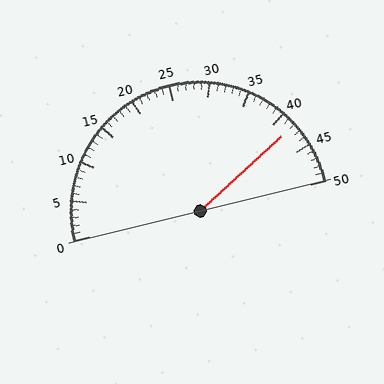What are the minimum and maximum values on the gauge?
The gauge ranges from 0 to 50.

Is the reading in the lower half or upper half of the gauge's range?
The reading is in the upper half of the range (0 to 50).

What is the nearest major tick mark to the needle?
The nearest major tick mark is 40.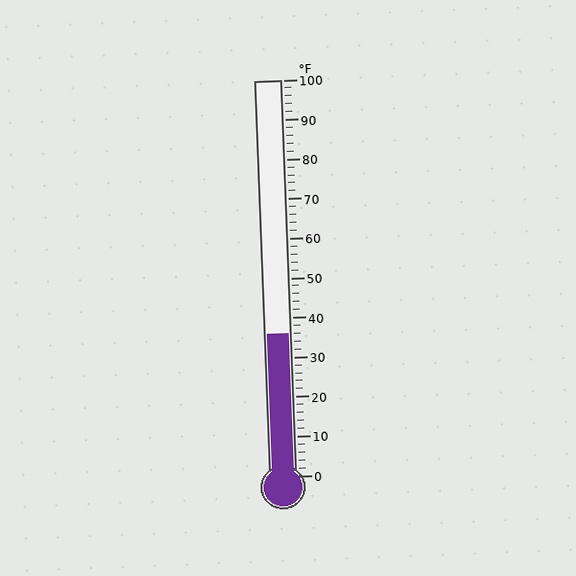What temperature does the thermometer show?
The thermometer shows approximately 36°F.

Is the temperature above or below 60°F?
The temperature is below 60°F.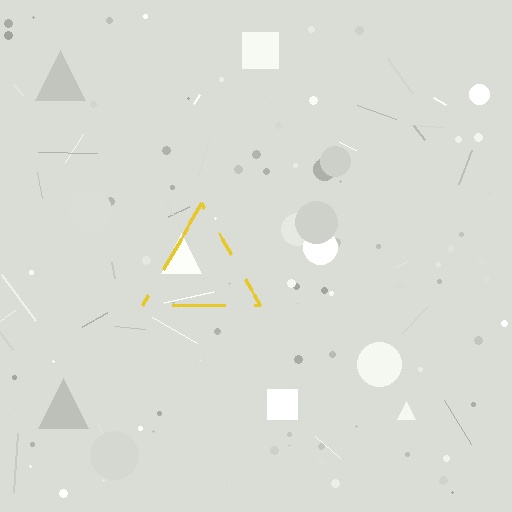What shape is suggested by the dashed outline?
The dashed outline suggests a triangle.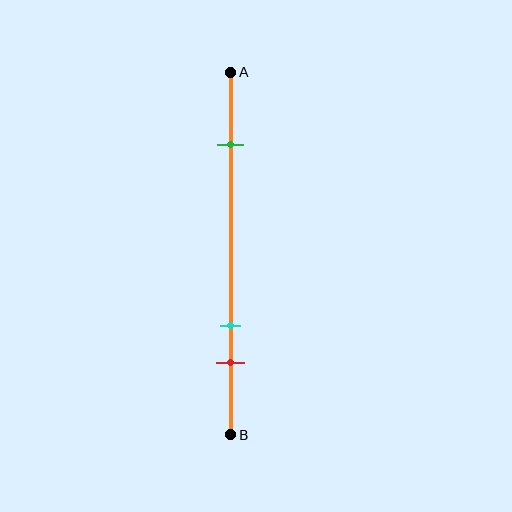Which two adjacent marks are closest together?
The cyan and red marks are the closest adjacent pair.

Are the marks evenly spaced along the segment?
No, the marks are not evenly spaced.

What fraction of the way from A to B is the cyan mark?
The cyan mark is approximately 70% (0.7) of the way from A to B.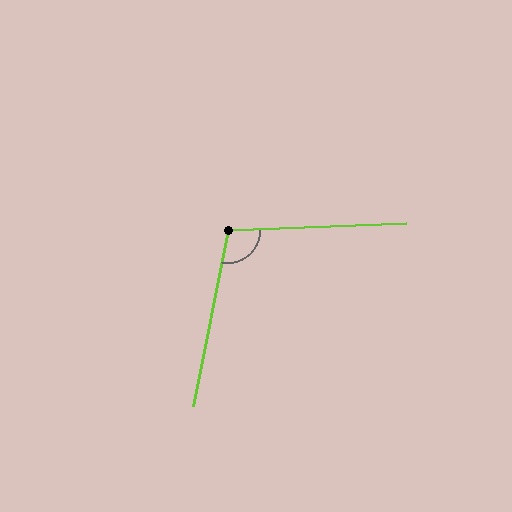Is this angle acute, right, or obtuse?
It is obtuse.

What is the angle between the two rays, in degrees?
Approximately 104 degrees.